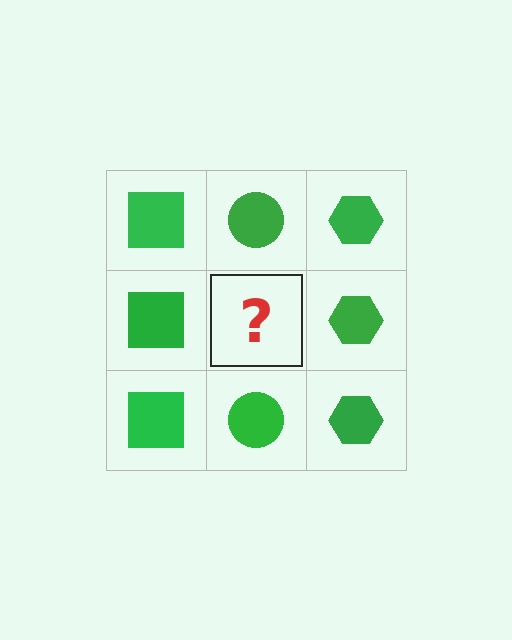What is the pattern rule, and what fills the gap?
The rule is that each column has a consistent shape. The gap should be filled with a green circle.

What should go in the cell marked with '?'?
The missing cell should contain a green circle.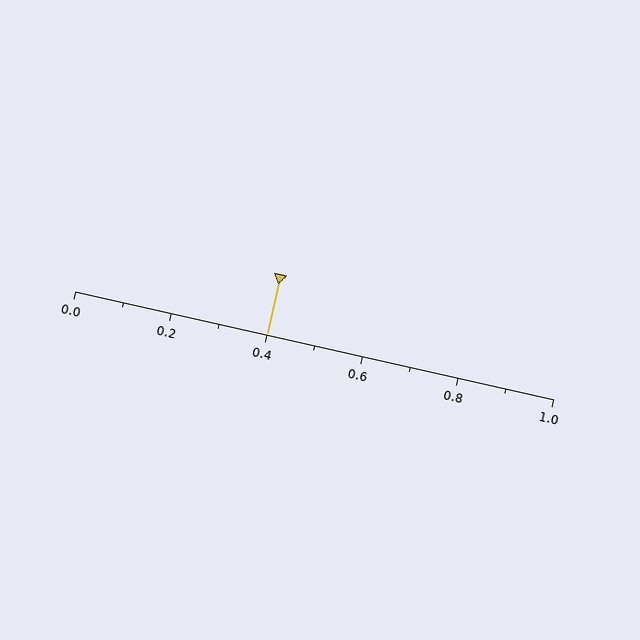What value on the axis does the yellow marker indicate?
The marker indicates approximately 0.4.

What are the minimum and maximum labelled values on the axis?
The axis runs from 0.0 to 1.0.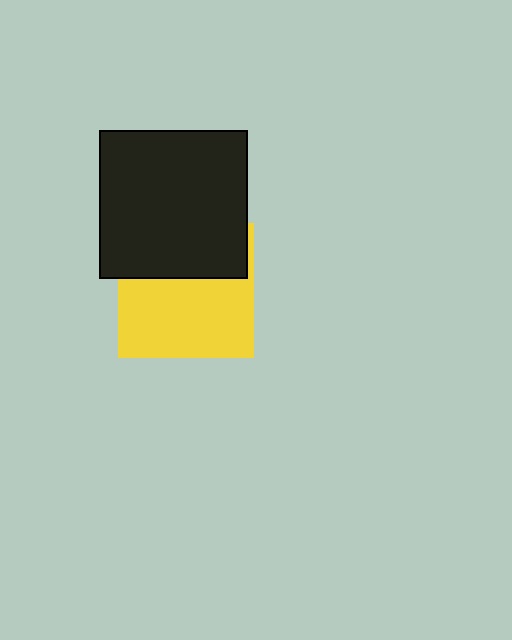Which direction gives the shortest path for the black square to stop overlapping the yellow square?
Moving up gives the shortest separation.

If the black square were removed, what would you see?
You would see the complete yellow square.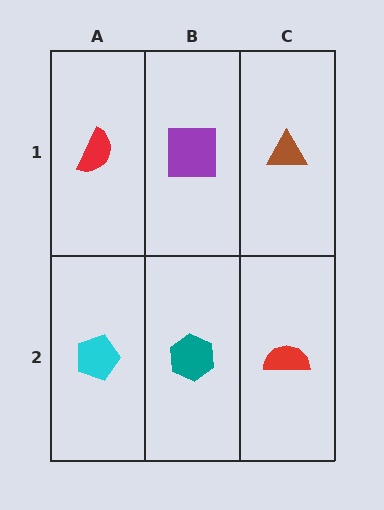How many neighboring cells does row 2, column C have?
2.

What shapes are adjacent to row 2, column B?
A purple square (row 1, column B), a cyan pentagon (row 2, column A), a red semicircle (row 2, column C).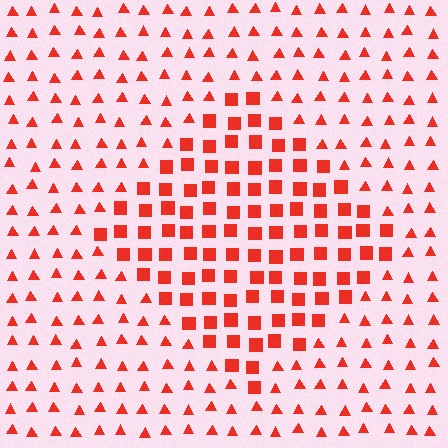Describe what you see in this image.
The image is filled with small red elements arranged in a uniform grid. A diamond-shaped region contains squares, while the surrounding area contains triangles. The boundary is defined purely by the change in element shape.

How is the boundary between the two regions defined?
The boundary is defined by a change in element shape: squares inside vs. triangles outside. All elements share the same color and spacing.